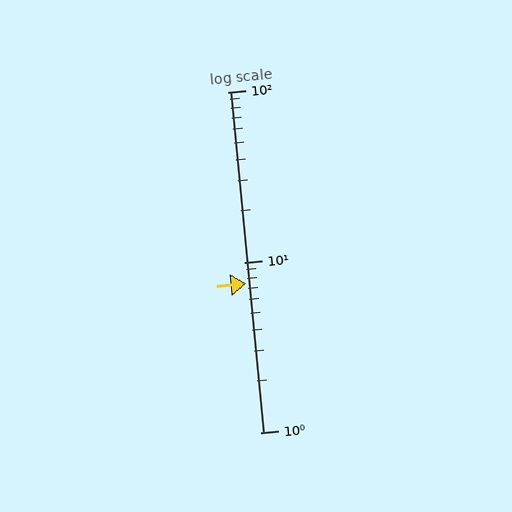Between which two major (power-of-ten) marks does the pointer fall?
The pointer is between 1 and 10.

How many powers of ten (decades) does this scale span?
The scale spans 2 decades, from 1 to 100.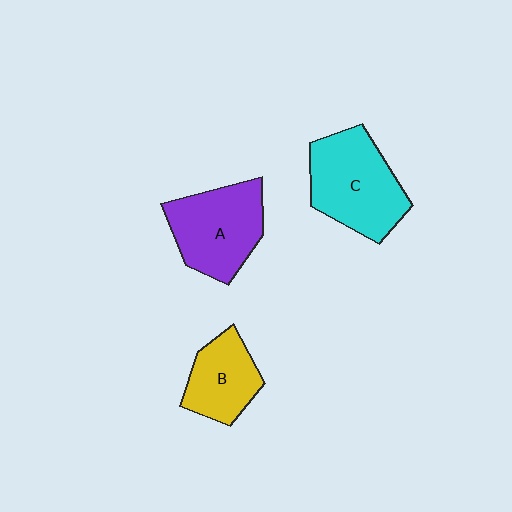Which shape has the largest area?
Shape C (cyan).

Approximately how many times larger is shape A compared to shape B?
Approximately 1.4 times.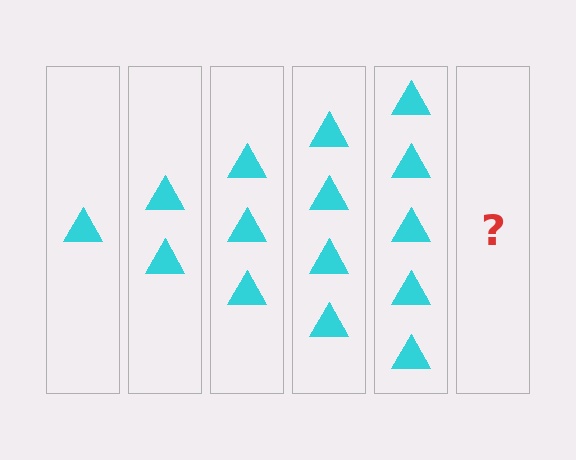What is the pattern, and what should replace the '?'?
The pattern is that each step adds one more triangle. The '?' should be 6 triangles.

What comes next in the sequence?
The next element should be 6 triangles.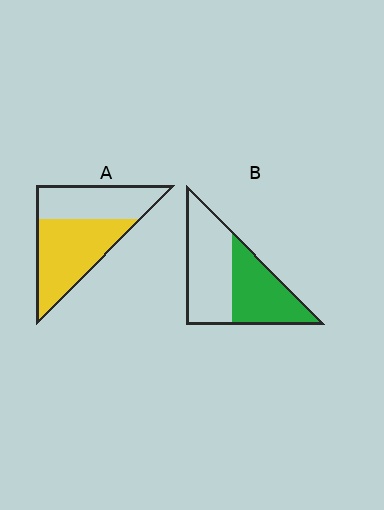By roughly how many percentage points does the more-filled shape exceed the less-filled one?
By roughly 15 percentage points (A over B).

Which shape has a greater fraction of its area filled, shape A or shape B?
Shape A.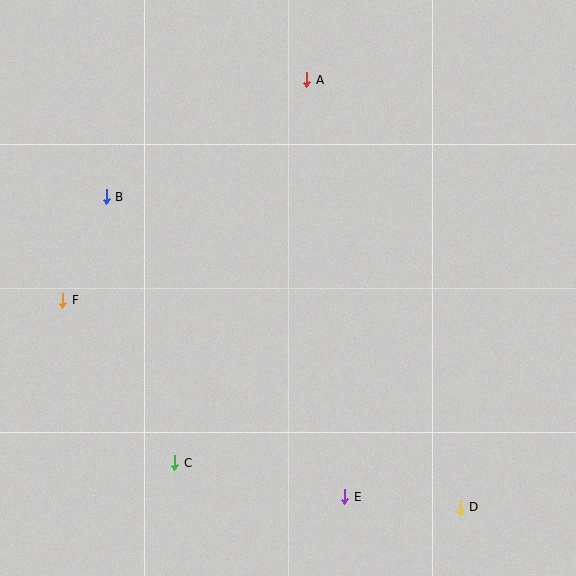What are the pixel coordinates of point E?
Point E is at (345, 497).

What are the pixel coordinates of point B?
Point B is at (106, 197).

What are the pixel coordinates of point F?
Point F is at (63, 300).